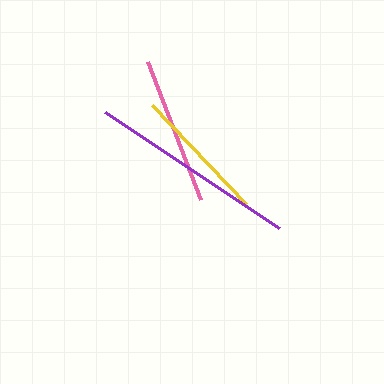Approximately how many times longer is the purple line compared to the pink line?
The purple line is approximately 1.4 times the length of the pink line.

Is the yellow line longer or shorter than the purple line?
The purple line is longer than the yellow line.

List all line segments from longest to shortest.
From longest to shortest: purple, pink, yellow.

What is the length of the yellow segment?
The yellow segment is approximately 136 pixels long.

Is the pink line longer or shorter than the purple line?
The purple line is longer than the pink line.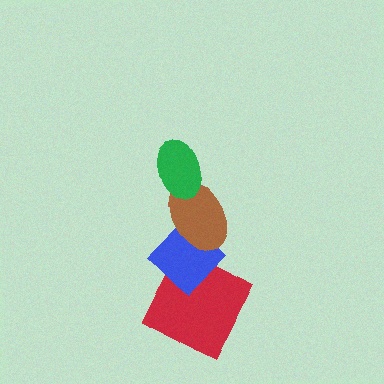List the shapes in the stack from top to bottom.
From top to bottom: the green ellipse, the brown ellipse, the blue diamond, the red square.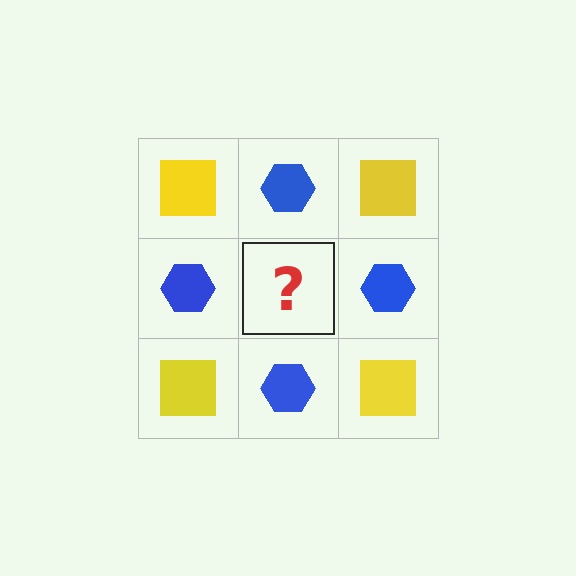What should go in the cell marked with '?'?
The missing cell should contain a yellow square.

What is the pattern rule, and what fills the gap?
The rule is that it alternates yellow square and blue hexagon in a checkerboard pattern. The gap should be filled with a yellow square.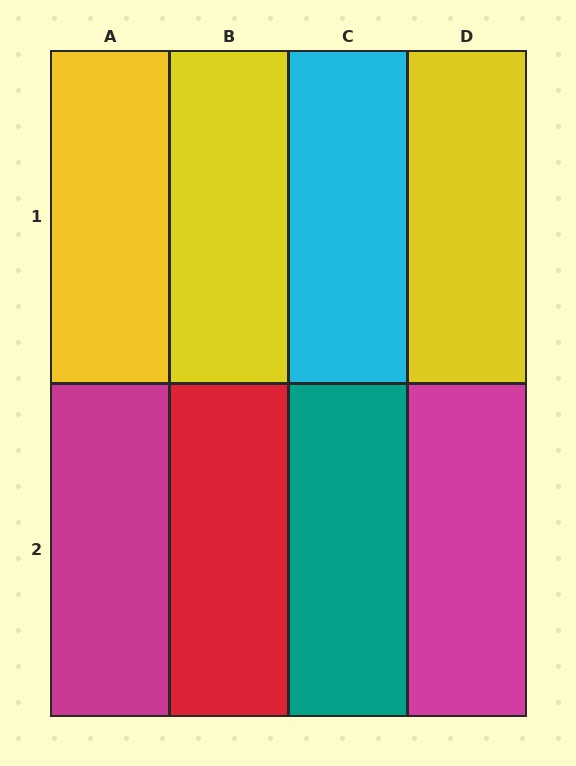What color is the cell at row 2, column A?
Magenta.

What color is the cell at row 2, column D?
Magenta.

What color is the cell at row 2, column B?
Red.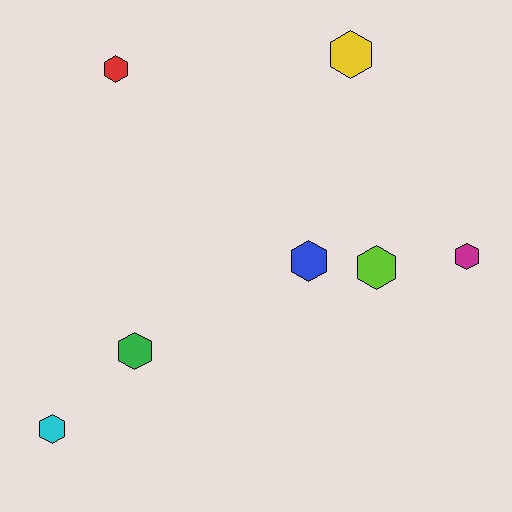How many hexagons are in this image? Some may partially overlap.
There are 7 hexagons.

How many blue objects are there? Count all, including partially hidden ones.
There is 1 blue object.